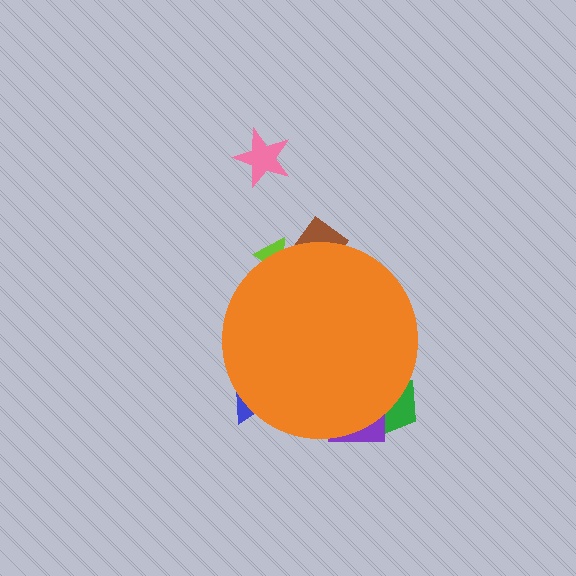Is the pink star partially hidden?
No, the pink star is fully visible.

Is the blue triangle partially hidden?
Yes, the blue triangle is partially hidden behind the orange circle.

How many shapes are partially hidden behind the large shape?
5 shapes are partially hidden.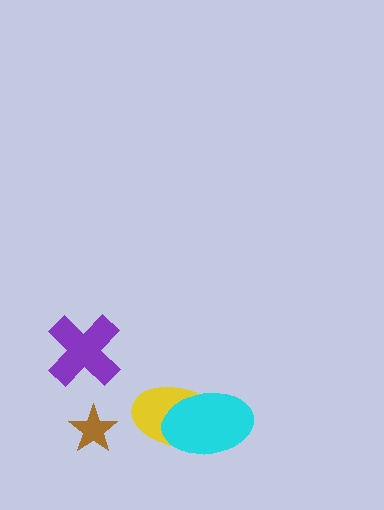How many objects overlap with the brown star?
0 objects overlap with the brown star.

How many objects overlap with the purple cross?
0 objects overlap with the purple cross.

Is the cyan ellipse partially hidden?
No, no other shape covers it.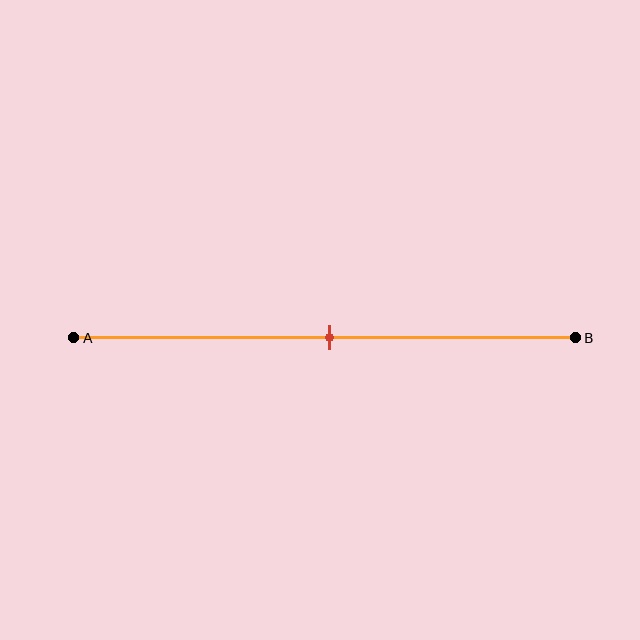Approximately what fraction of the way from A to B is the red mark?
The red mark is approximately 50% of the way from A to B.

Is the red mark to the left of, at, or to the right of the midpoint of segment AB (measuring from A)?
The red mark is approximately at the midpoint of segment AB.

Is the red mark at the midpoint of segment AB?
Yes, the mark is approximately at the midpoint.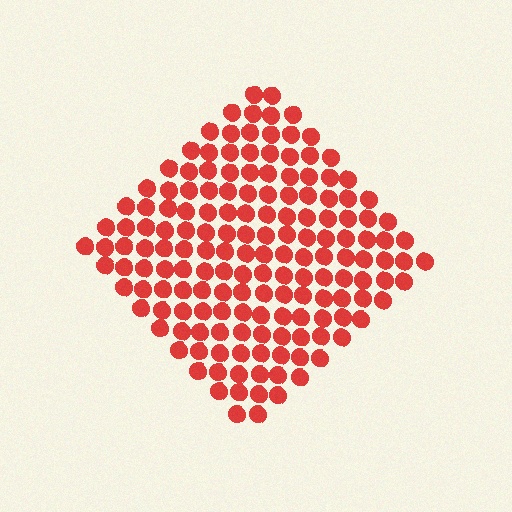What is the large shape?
The large shape is a diamond.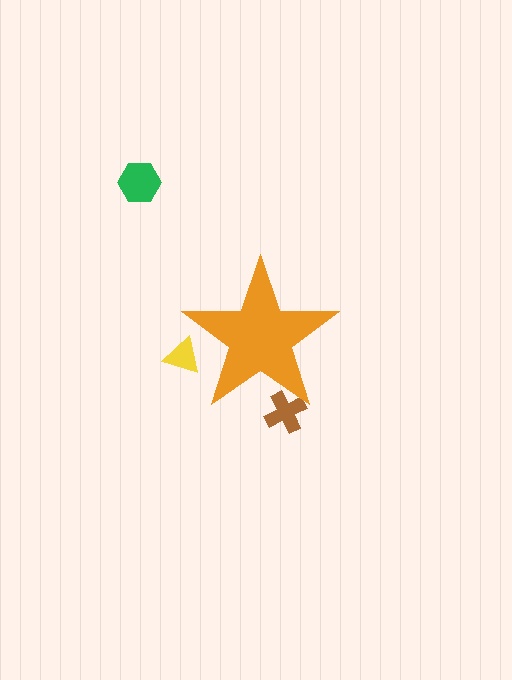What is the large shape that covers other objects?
An orange star.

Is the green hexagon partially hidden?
No, the green hexagon is fully visible.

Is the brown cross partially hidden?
Yes, the brown cross is partially hidden behind the orange star.